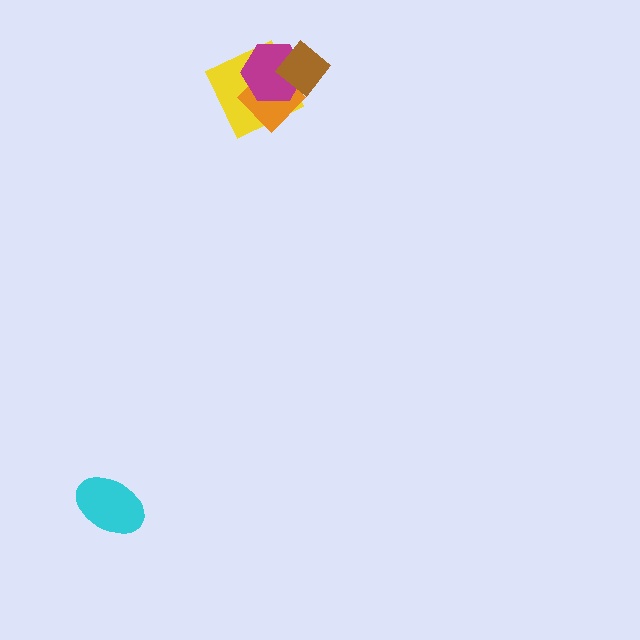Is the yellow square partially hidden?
Yes, it is partially covered by another shape.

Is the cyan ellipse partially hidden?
No, no other shape covers it.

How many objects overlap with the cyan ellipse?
0 objects overlap with the cyan ellipse.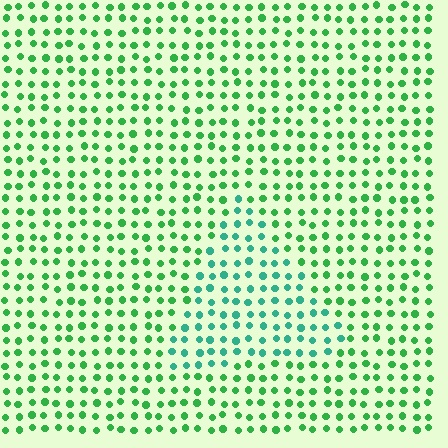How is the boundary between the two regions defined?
The boundary is defined purely by a slight shift in hue (about 33 degrees). Spacing, size, and orientation are identical on both sides.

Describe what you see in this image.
The image is filled with small green elements in a uniform arrangement. A triangle-shaped region is visible where the elements are tinted to a slightly different hue, forming a subtle color boundary.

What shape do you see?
I see a triangle.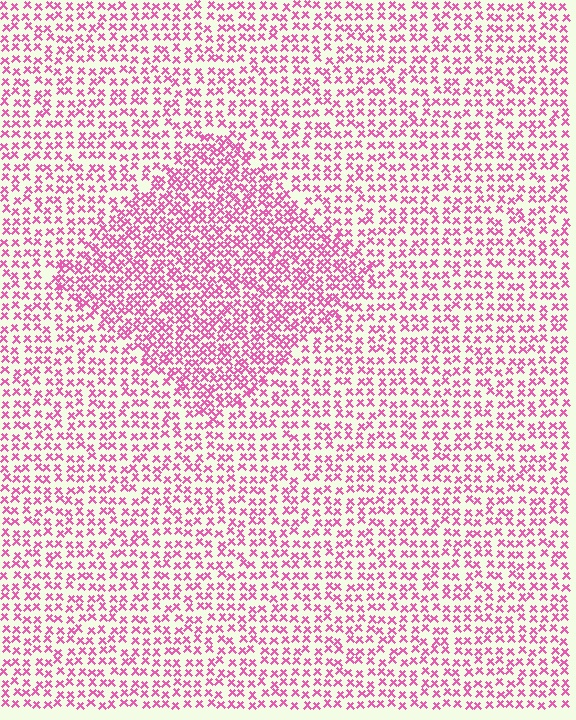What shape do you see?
I see a diamond.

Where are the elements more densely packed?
The elements are more densely packed inside the diamond boundary.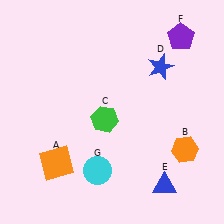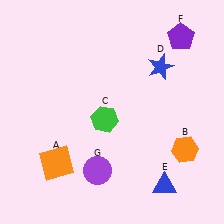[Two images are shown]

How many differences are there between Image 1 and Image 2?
There is 1 difference between the two images.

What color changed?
The circle (G) changed from cyan in Image 1 to purple in Image 2.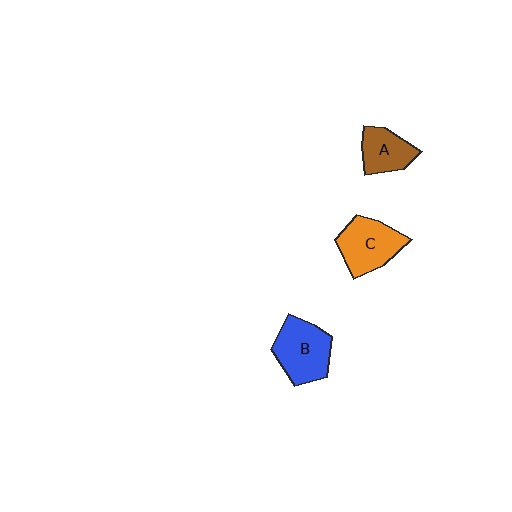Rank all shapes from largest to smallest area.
From largest to smallest: B (blue), C (orange), A (brown).